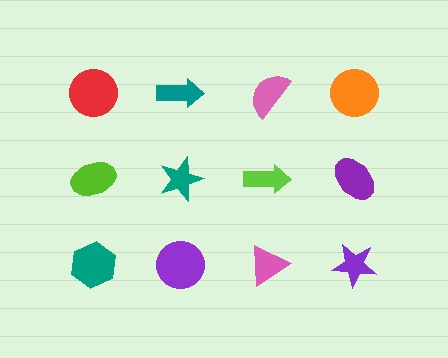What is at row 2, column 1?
A lime ellipse.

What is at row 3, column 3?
A pink triangle.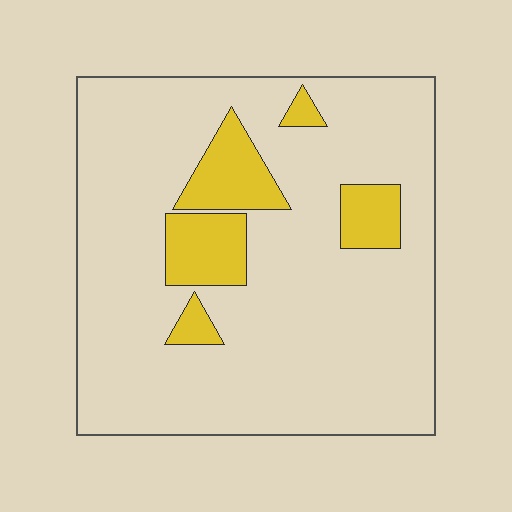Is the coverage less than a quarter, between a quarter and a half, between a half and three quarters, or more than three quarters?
Less than a quarter.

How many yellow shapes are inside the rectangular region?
5.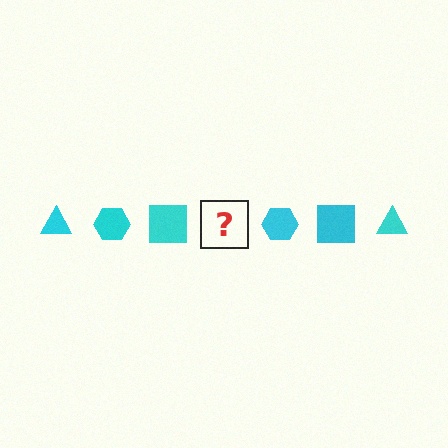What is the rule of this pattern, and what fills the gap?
The rule is that the pattern cycles through triangle, hexagon, square shapes in cyan. The gap should be filled with a cyan triangle.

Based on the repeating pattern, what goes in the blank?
The blank should be a cyan triangle.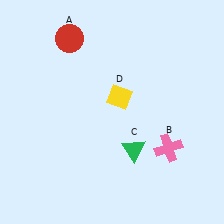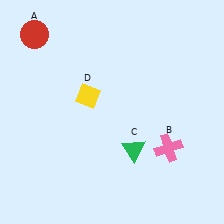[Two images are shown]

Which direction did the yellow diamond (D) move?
The yellow diamond (D) moved left.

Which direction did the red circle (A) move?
The red circle (A) moved left.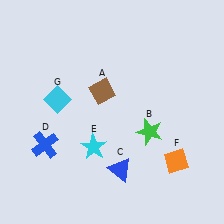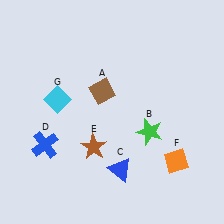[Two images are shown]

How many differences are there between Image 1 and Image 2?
There is 1 difference between the two images.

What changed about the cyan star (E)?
In Image 1, E is cyan. In Image 2, it changed to brown.